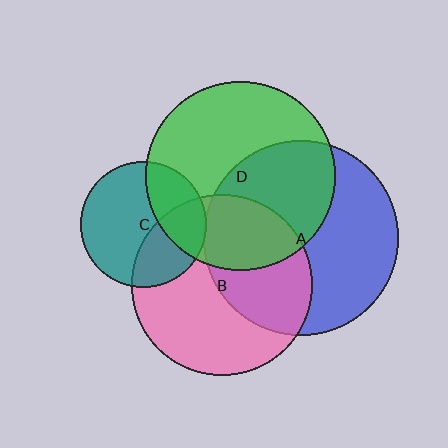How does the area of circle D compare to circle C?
Approximately 2.3 times.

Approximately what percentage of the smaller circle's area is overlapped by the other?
Approximately 45%.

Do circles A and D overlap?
Yes.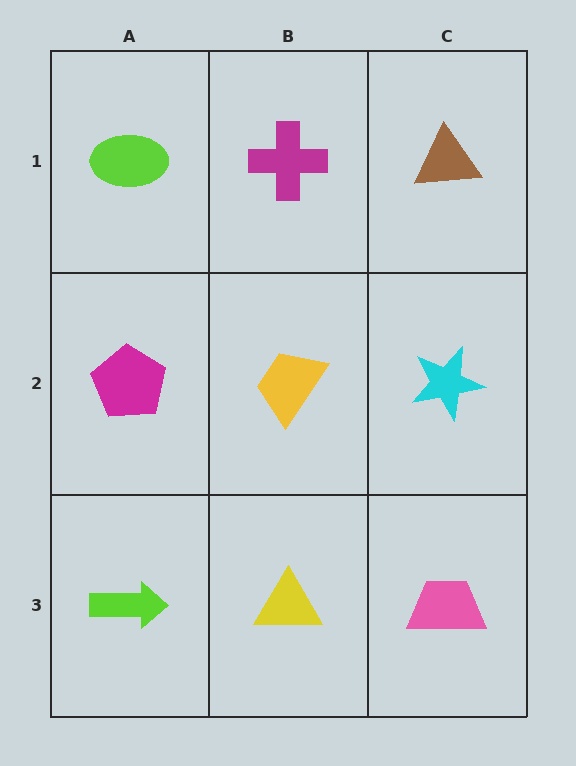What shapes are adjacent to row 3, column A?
A magenta pentagon (row 2, column A), a yellow triangle (row 3, column B).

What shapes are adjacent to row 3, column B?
A yellow trapezoid (row 2, column B), a lime arrow (row 3, column A), a pink trapezoid (row 3, column C).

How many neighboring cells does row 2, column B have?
4.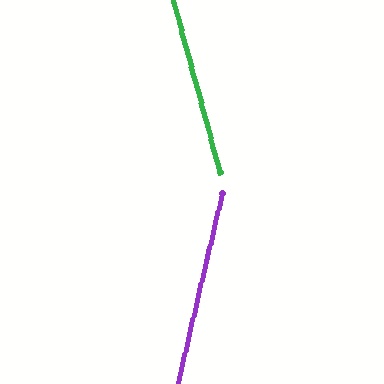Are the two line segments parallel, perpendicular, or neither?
Neither parallel nor perpendicular — they differ by about 28°.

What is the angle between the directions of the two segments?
Approximately 28 degrees.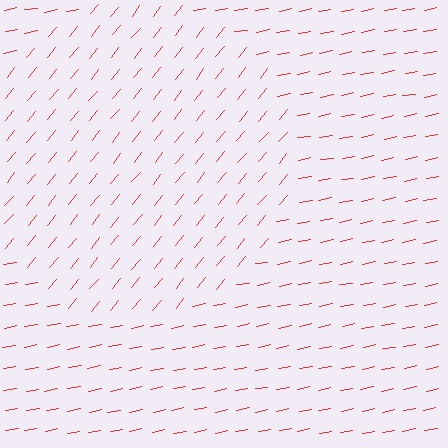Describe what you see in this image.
The image is filled with small red line segments. A circle region in the image has lines oriented differently from the surrounding lines, creating a visible texture boundary.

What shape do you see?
I see a circle.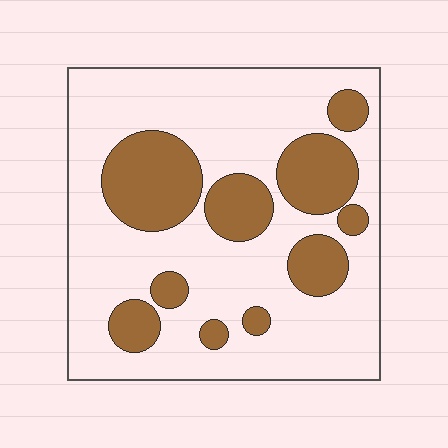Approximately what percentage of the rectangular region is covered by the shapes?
Approximately 30%.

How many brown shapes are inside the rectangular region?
10.